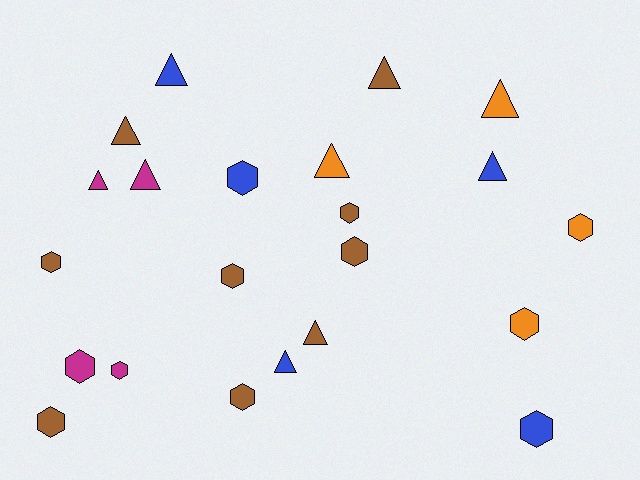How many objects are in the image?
There are 22 objects.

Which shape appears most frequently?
Hexagon, with 12 objects.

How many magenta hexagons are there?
There are 2 magenta hexagons.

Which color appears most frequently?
Brown, with 9 objects.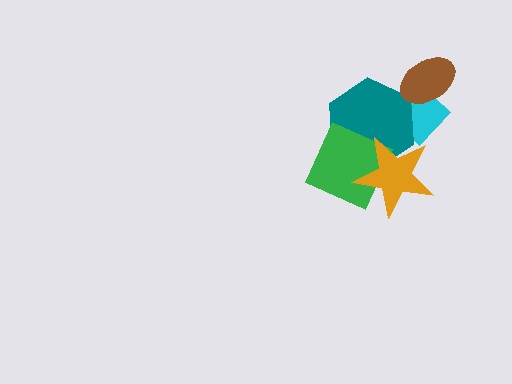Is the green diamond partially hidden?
Yes, it is partially covered by another shape.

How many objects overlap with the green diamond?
2 objects overlap with the green diamond.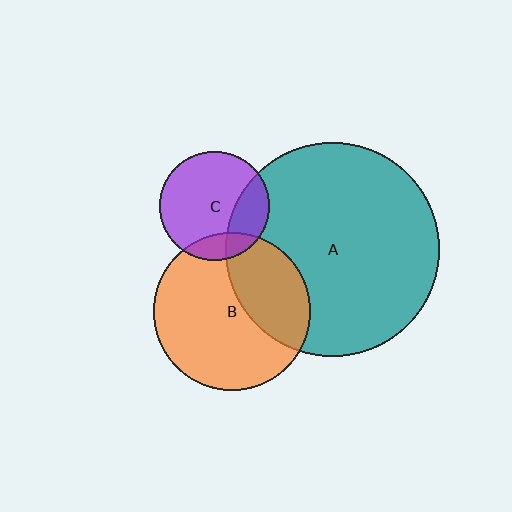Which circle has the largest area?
Circle A (teal).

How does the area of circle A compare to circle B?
Approximately 1.8 times.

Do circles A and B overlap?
Yes.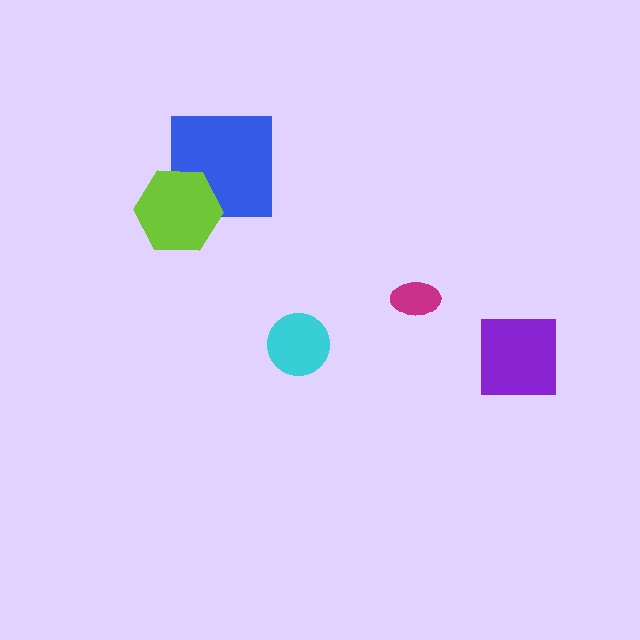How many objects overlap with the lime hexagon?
1 object overlaps with the lime hexagon.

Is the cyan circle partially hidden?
No, no other shape covers it.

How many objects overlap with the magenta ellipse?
0 objects overlap with the magenta ellipse.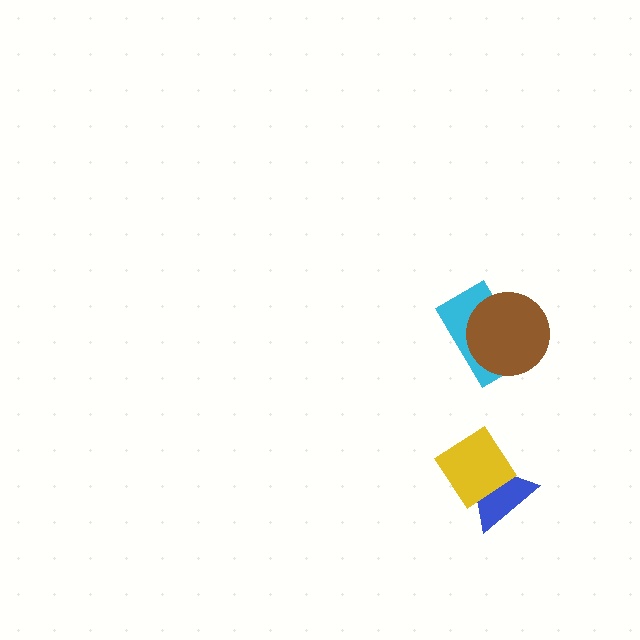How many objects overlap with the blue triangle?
1 object overlaps with the blue triangle.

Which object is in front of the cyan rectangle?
The brown circle is in front of the cyan rectangle.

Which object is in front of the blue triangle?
The yellow diamond is in front of the blue triangle.